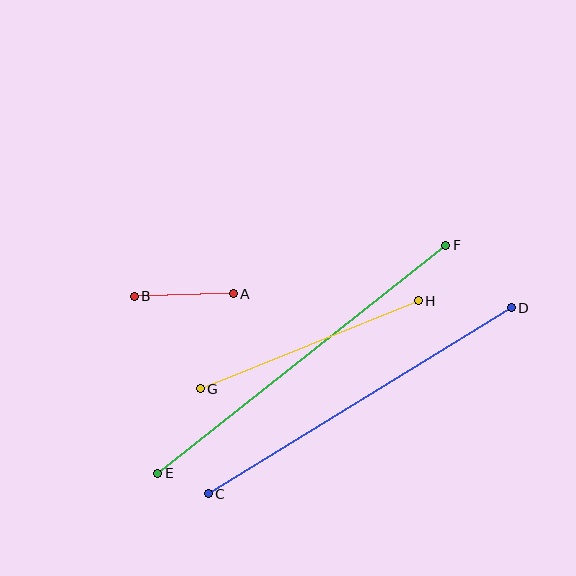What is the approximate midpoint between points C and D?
The midpoint is at approximately (360, 401) pixels.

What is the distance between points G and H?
The distance is approximately 235 pixels.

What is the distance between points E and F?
The distance is approximately 367 pixels.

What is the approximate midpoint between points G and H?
The midpoint is at approximately (309, 345) pixels.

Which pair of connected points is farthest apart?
Points E and F are farthest apart.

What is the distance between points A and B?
The distance is approximately 99 pixels.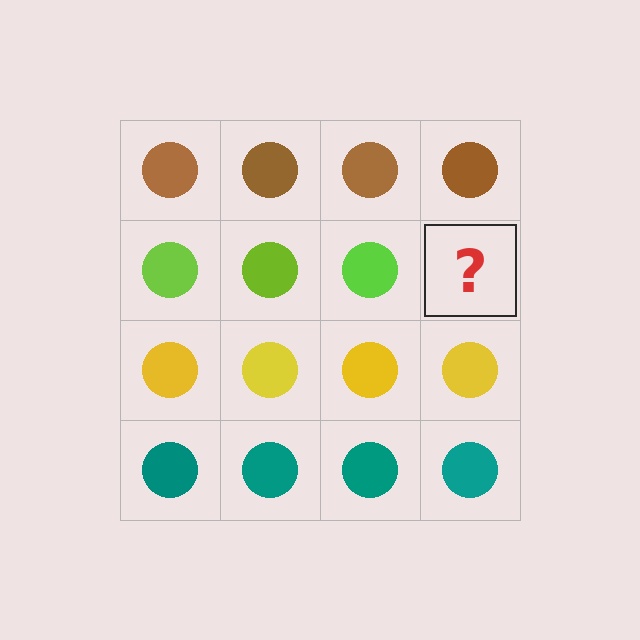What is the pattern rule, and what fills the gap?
The rule is that each row has a consistent color. The gap should be filled with a lime circle.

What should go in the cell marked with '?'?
The missing cell should contain a lime circle.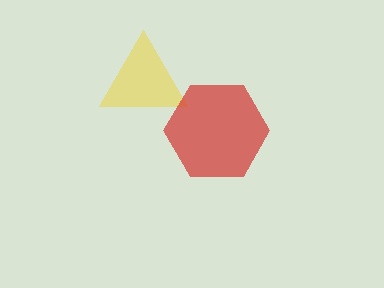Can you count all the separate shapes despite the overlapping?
Yes, there are 2 separate shapes.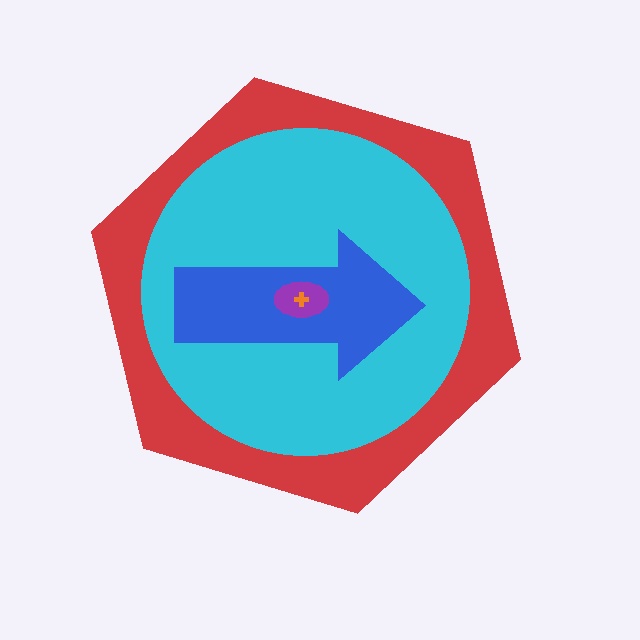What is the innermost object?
The orange cross.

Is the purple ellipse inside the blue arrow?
Yes.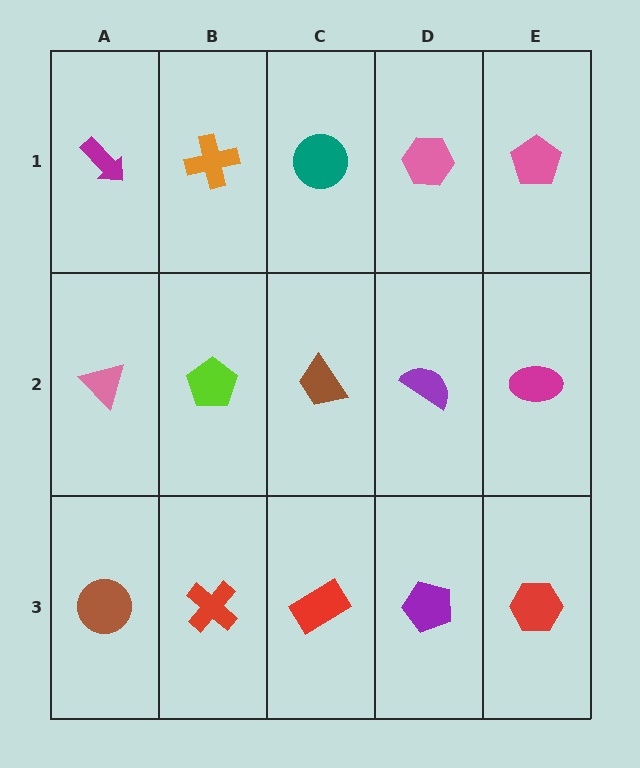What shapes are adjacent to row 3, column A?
A pink triangle (row 2, column A), a red cross (row 3, column B).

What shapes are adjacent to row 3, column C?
A brown trapezoid (row 2, column C), a red cross (row 3, column B), a purple pentagon (row 3, column D).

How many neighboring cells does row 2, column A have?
3.